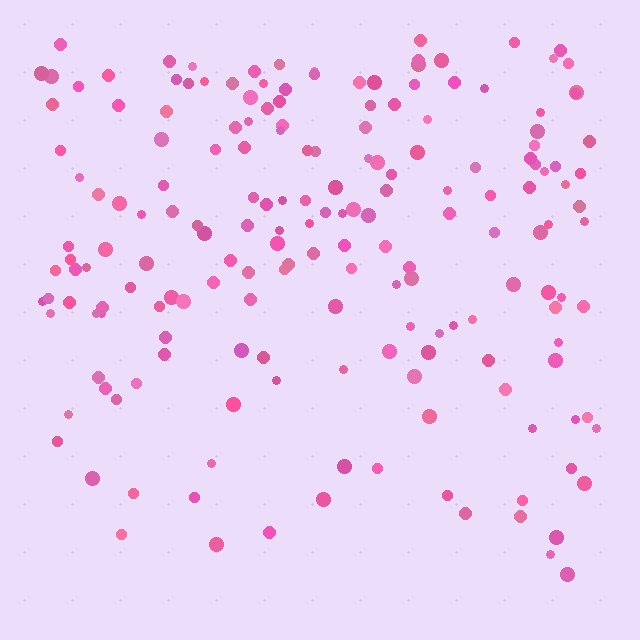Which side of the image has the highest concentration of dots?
The top.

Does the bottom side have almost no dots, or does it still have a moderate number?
Still a moderate number, just noticeably fewer than the top.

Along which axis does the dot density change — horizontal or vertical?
Vertical.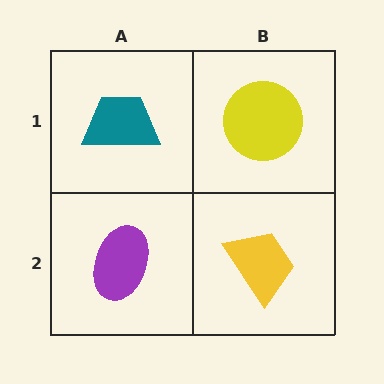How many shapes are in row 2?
2 shapes.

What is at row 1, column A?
A teal trapezoid.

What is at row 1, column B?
A yellow circle.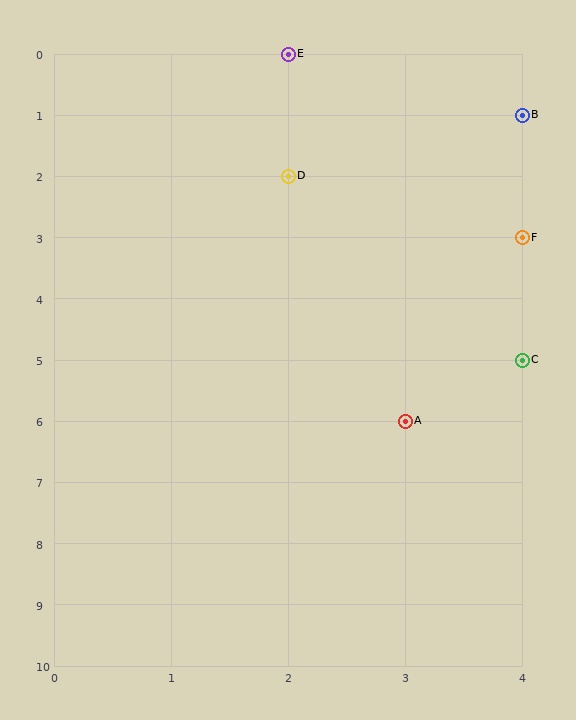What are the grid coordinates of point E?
Point E is at grid coordinates (2, 0).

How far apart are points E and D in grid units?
Points E and D are 2 rows apart.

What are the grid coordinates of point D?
Point D is at grid coordinates (2, 2).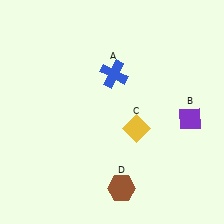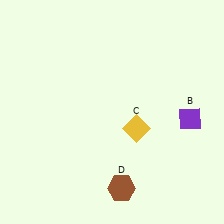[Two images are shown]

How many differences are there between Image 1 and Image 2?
There is 1 difference between the two images.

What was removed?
The blue cross (A) was removed in Image 2.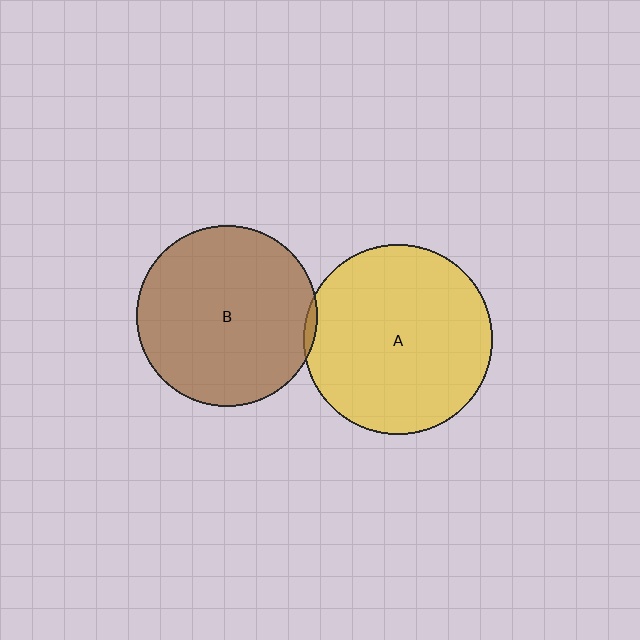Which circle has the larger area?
Circle A (yellow).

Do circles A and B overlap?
Yes.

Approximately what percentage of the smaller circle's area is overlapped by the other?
Approximately 5%.